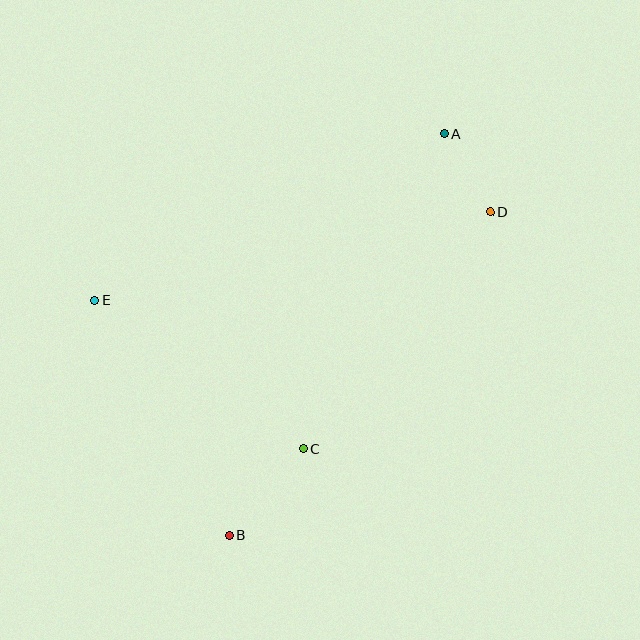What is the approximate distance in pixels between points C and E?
The distance between C and E is approximately 256 pixels.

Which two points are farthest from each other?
Points A and B are farthest from each other.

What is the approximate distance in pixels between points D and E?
The distance between D and E is approximately 405 pixels.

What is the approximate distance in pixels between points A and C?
The distance between A and C is approximately 345 pixels.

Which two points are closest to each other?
Points A and D are closest to each other.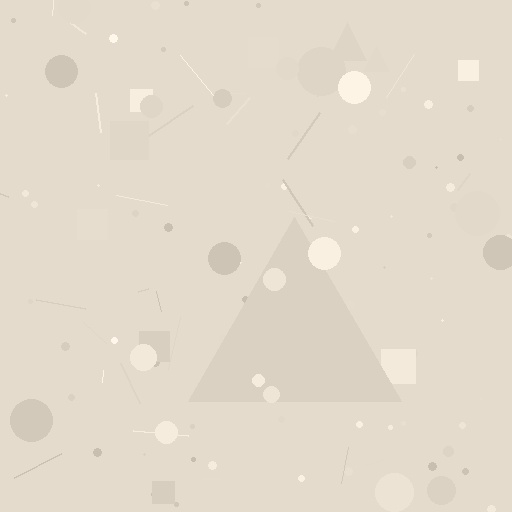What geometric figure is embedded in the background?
A triangle is embedded in the background.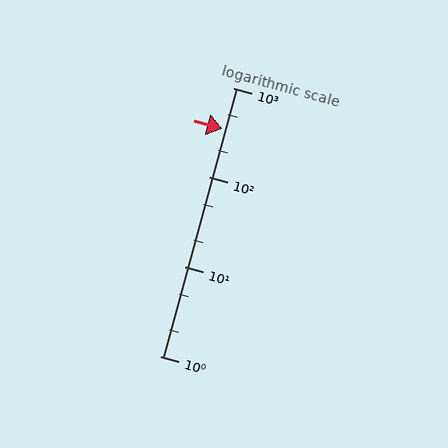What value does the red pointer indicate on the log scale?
The pointer indicates approximately 350.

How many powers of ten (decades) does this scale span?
The scale spans 3 decades, from 1 to 1000.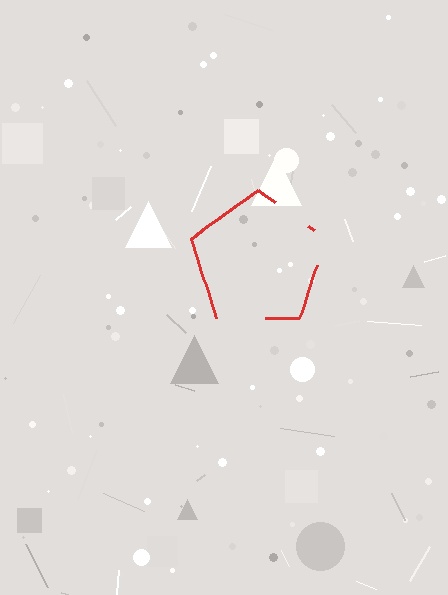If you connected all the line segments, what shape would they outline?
They would outline a pentagon.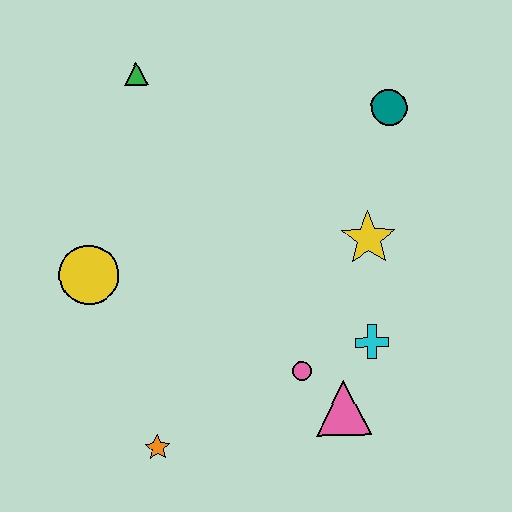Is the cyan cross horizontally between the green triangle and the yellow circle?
No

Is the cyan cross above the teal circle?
No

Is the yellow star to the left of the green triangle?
No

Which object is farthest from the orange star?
The teal circle is farthest from the orange star.